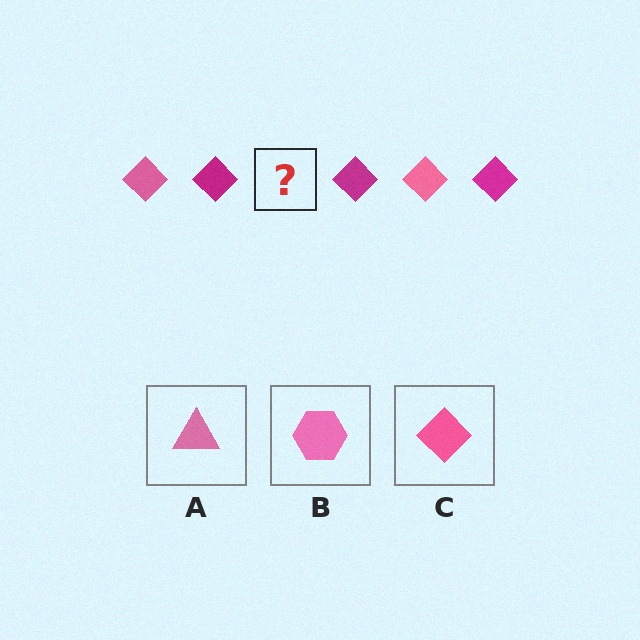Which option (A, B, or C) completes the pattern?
C.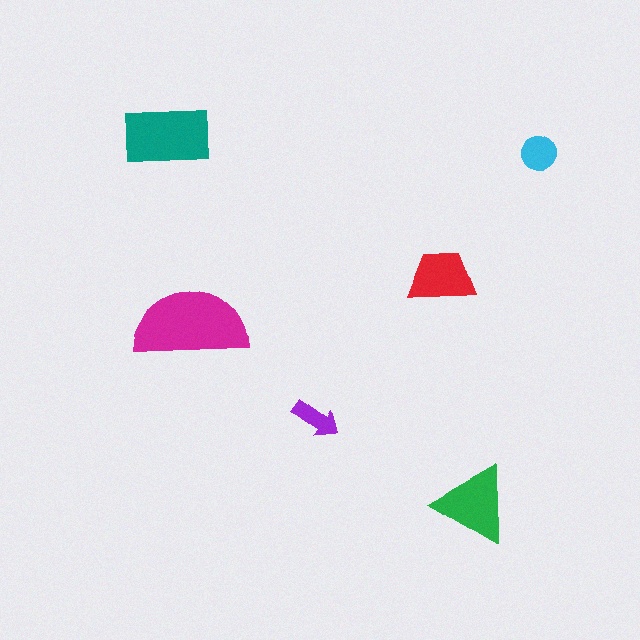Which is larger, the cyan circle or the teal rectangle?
The teal rectangle.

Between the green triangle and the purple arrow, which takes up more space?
The green triangle.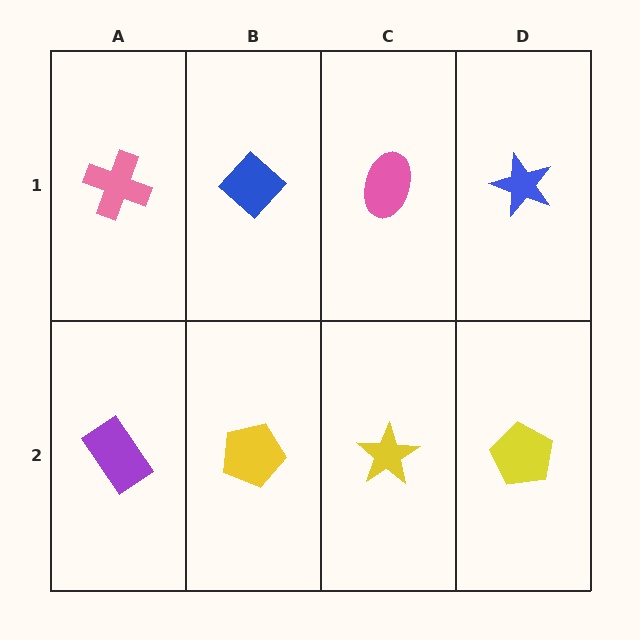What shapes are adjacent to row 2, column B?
A blue diamond (row 1, column B), a purple rectangle (row 2, column A), a yellow star (row 2, column C).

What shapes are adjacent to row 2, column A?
A pink cross (row 1, column A), a yellow pentagon (row 2, column B).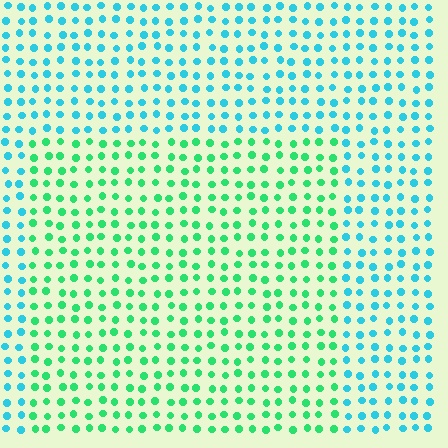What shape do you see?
I see a rectangle.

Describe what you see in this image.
The image is filled with small cyan elements in a uniform arrangement. A rectangle-shaped region is visible where the elements are tinted to a slightly different hue, forming a subtle color boundary.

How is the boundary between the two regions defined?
The boundary is defined purely by a slight shift in hue (about 45 degrees). Spacing, size, and orientation are identical on both sides.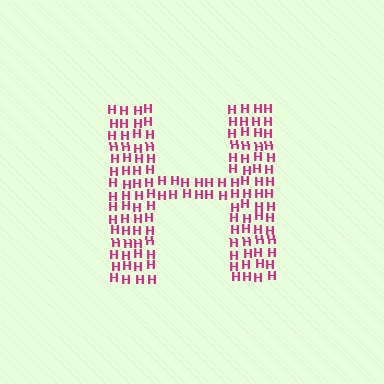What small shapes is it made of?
It is made of small letter H's.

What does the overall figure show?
The overall figure shows the letter H.